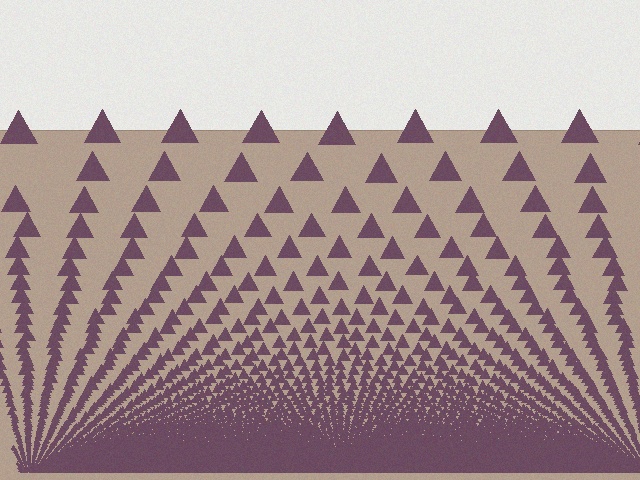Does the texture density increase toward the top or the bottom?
Density increases toward the bottom.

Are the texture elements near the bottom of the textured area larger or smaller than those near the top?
Smaller. The gradient is inverted — elements near the bottom are smaller and denser.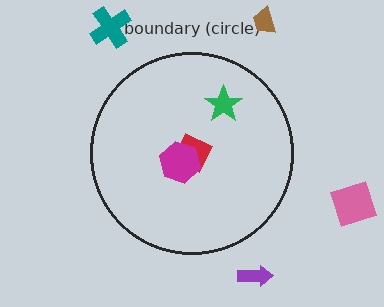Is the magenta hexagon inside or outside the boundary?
Inside.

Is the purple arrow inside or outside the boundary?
Outside.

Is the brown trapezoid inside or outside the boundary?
Outside.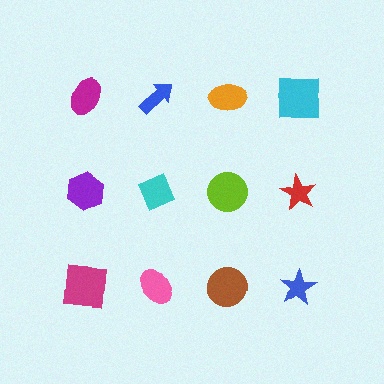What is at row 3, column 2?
A pink ellipse.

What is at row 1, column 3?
An orange ellipse.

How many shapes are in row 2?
4 shapes.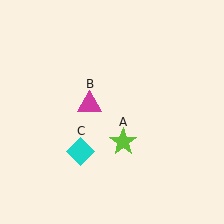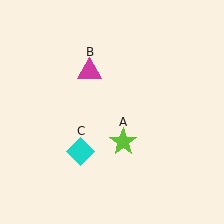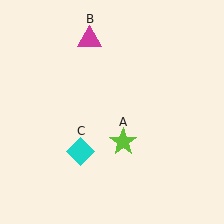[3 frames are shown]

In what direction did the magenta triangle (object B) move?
The magenta triangle (object B) moved up.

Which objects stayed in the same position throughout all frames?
Lime star (object A) and cyan diamond (object C) remained stationary.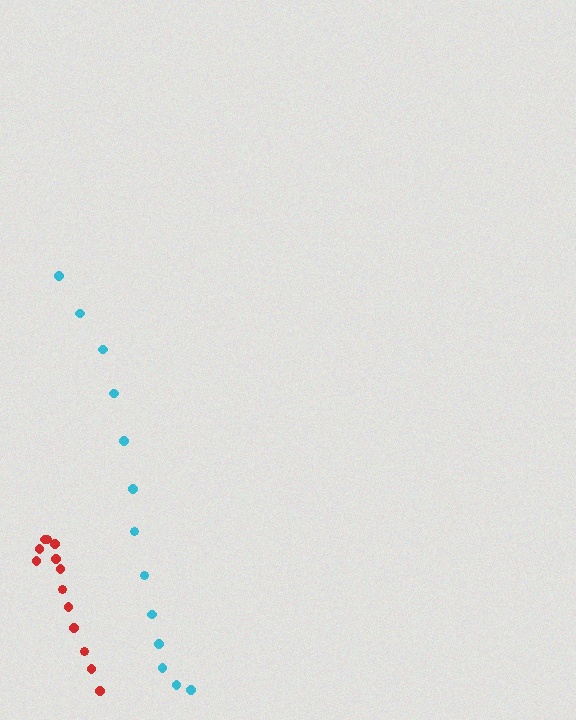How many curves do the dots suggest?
There are 2 distinct paths.